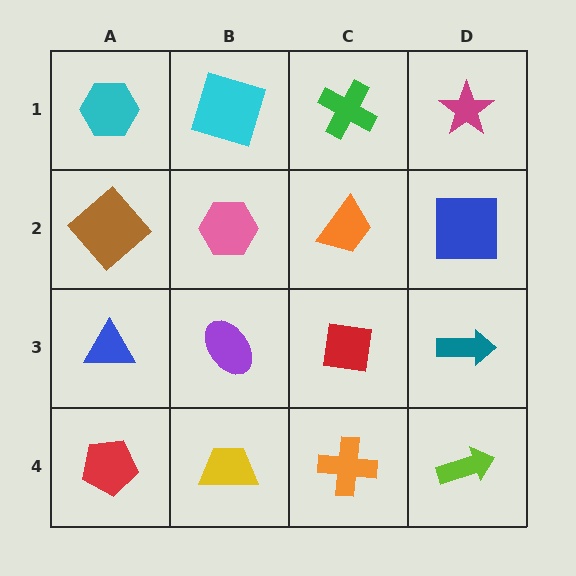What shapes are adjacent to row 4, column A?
A blue triangle (row 3, column A), a yellow trapezoid (row 4, column B).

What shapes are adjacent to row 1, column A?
A brown diamond (row 2, column A), a cyan square (row 1, column B).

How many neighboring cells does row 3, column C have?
4.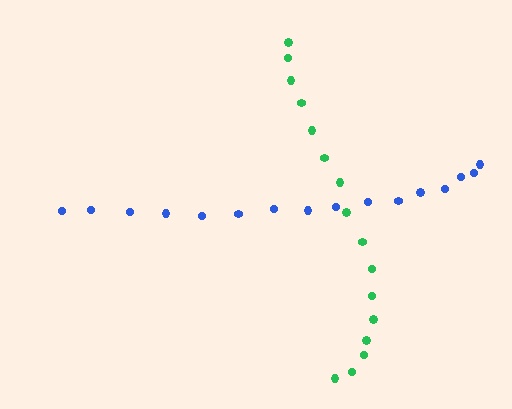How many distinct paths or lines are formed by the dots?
There are 2 distinct paths.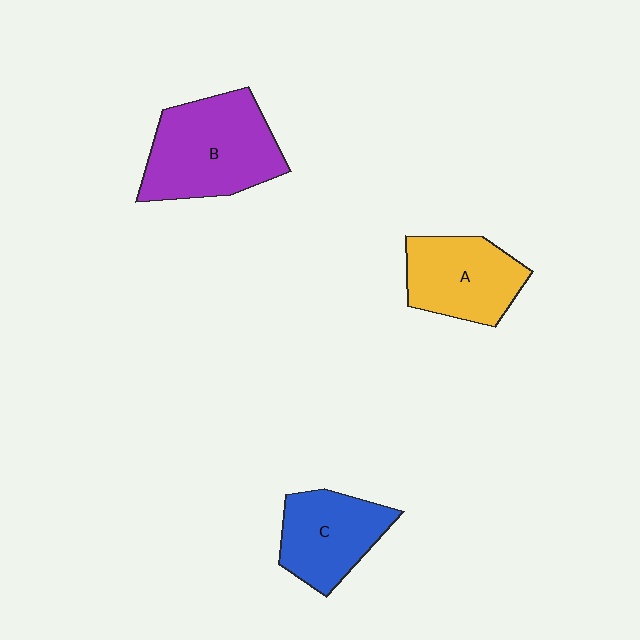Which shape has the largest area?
Shape B (purple).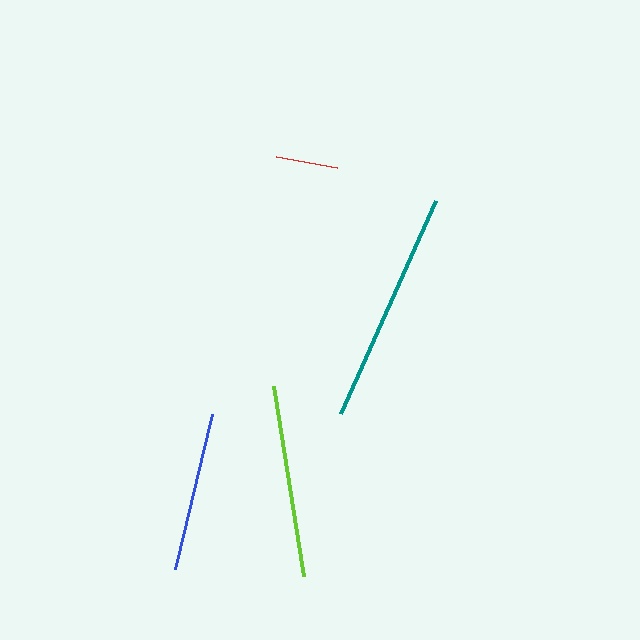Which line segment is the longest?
The teal line is the longest at approximately 233 pixels.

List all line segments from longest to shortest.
From longest to shortest: teal, lime, blue, red.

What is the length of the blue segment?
The blue segment is approximately 159 pixels long.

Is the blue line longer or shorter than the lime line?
The lime line is longer than the blue line.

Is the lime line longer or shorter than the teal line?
The teal line is longer than the lime line.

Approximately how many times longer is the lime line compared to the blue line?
The lime line is approximately 1.2 times the length of the blue line.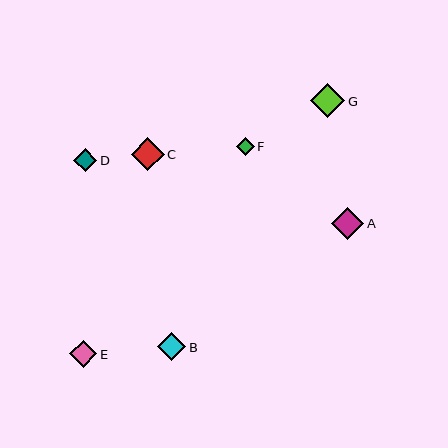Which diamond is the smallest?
Diamond F is the smallest with a size of approximately 17 pixels.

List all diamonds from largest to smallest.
From largest to smallest: G, C, A, B, E, D, F.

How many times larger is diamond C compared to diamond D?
Diamond C is approximately 1.4 times the size of diamond D.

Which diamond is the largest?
Diamond G is the largest with a size of approximately 34 pixels.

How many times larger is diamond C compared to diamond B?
Diamond C is approximately 1.2 times the size of diamond B.